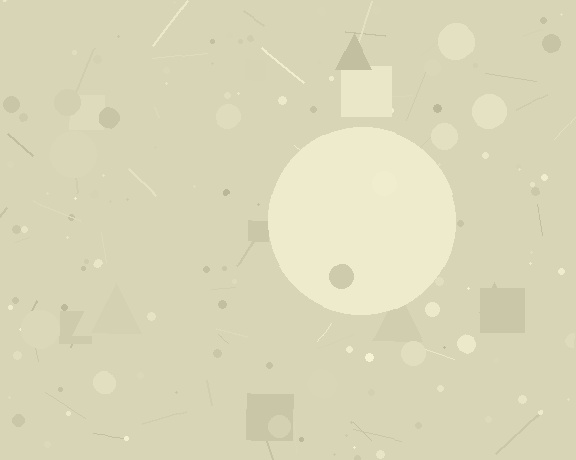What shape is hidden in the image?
A circle is hidden in the image.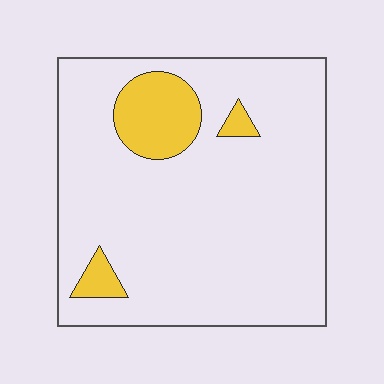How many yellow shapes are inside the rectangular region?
3.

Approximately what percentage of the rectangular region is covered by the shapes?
Approximately 10%.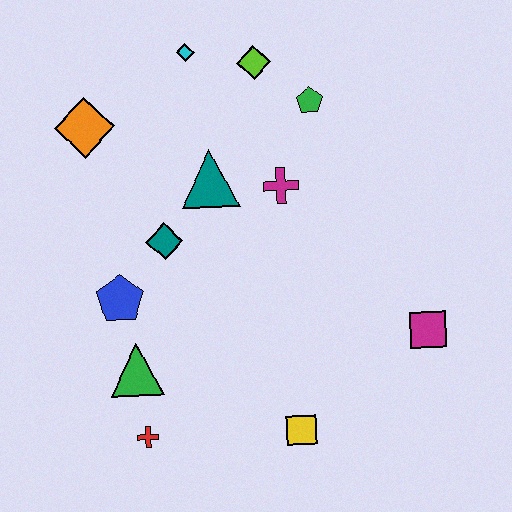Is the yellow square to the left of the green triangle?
No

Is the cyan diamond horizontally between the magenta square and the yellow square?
No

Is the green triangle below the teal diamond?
Yes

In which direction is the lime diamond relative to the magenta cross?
The lime diamond is above the magenta cross.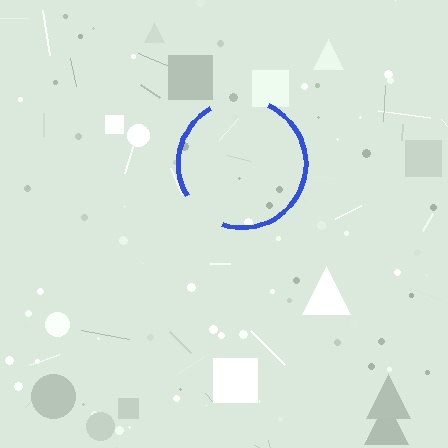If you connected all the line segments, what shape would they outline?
They would outline a circle.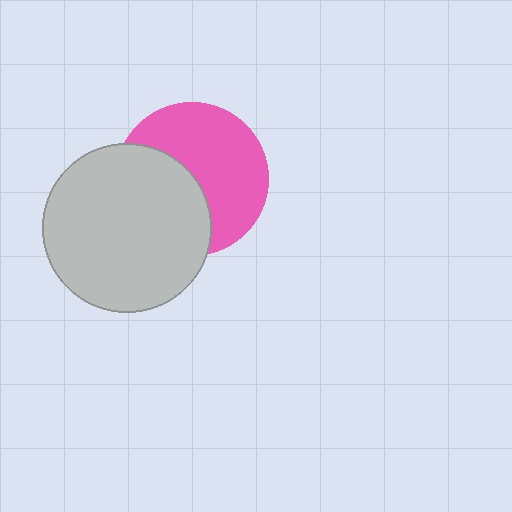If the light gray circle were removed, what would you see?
You would see the complete pink circle.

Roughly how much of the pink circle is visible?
About half of it is visible (roughly 57%).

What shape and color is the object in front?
The object in front is a light gray circle.